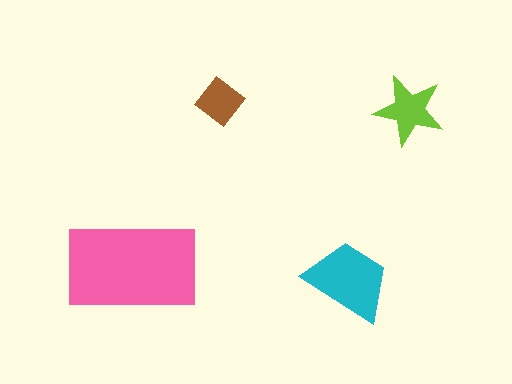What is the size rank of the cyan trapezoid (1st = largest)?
2nd.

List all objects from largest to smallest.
The pink rectangle, the cyan trapezoid, the lime star, the brown diamond.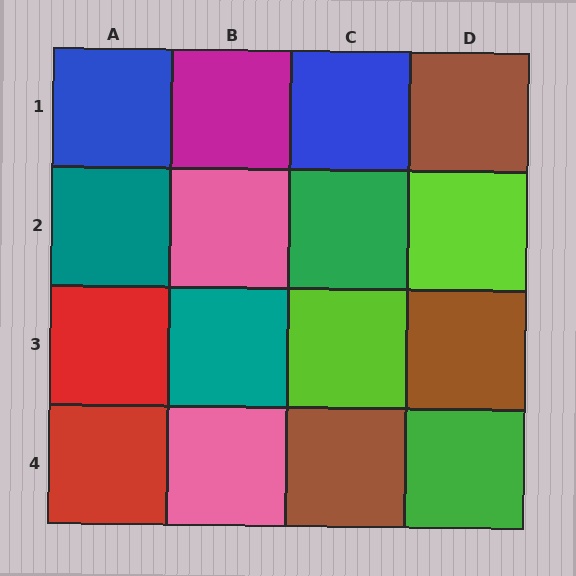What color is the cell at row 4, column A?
Red.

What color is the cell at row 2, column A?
Teal.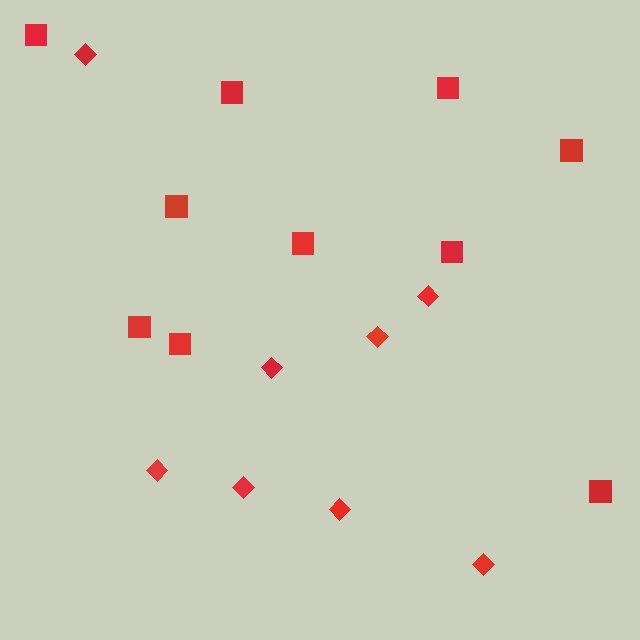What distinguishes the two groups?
There are 2 groups: one group of squares (10) and one group of diamonds (8).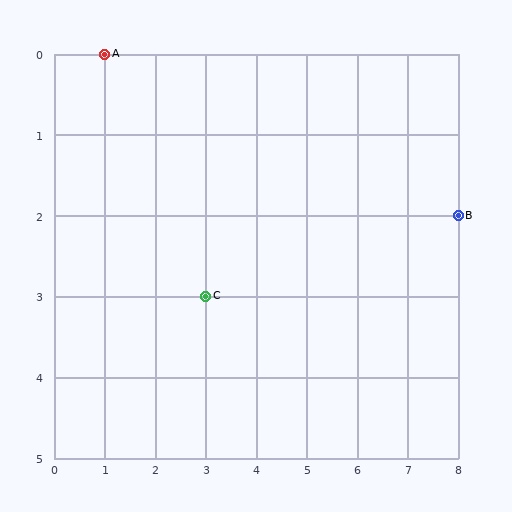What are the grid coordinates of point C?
Point C is at grid coordinates (3, 3).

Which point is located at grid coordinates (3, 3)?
Point C is at (3, 3).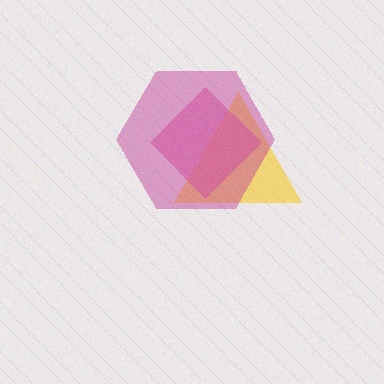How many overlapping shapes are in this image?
There are 3 overlapping shapes in the image.